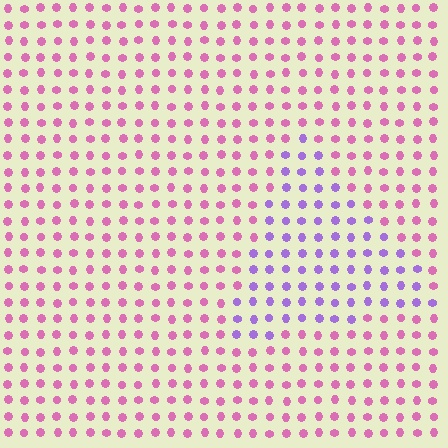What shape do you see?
I see a triangle.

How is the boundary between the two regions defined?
The boundary is defined purely by a slight shift in hue (about 50 degrees). Spacing, size, and orientation are identical on both sides.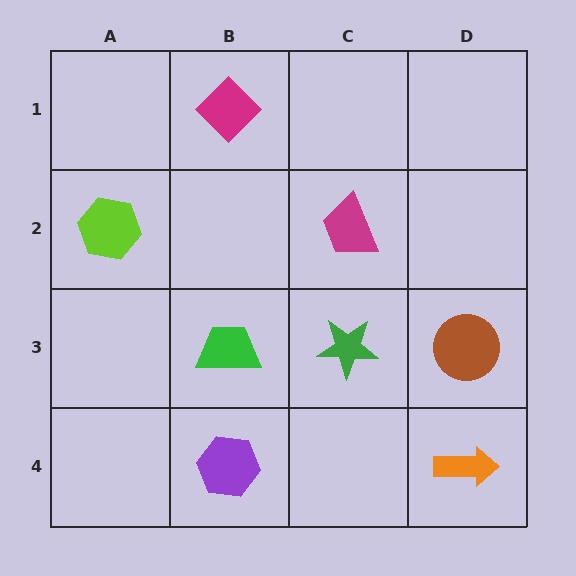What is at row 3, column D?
A brown circle.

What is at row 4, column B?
A purple hexagon.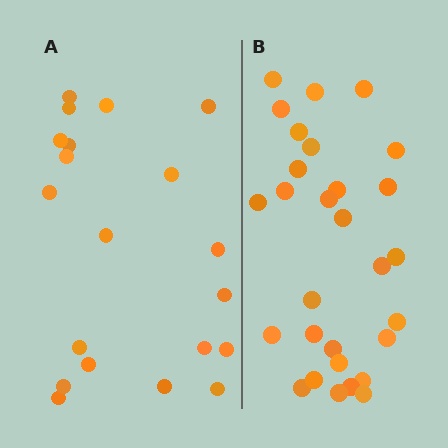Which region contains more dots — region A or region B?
Region B (the right region) has more dots.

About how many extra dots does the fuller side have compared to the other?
Region B has roughly 8 or so more dots than region A.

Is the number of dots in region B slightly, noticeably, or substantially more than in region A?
Region B has substantially more. The ratio is roughly 1.4 to 1.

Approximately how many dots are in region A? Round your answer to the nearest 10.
About 20 dots.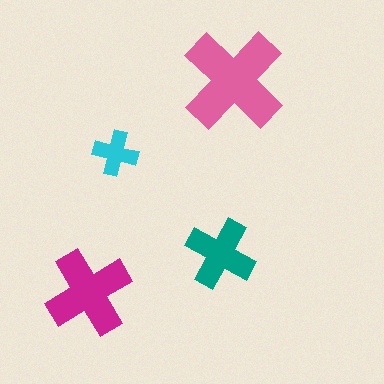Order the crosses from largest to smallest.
the pink one, the magenta one, the teal one, the cyan one.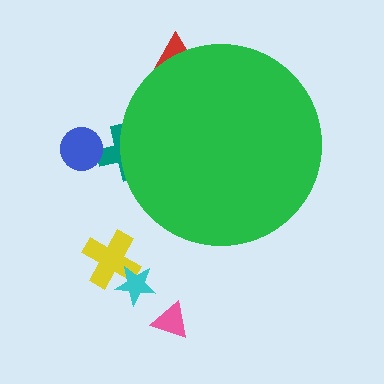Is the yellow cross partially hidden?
No, the yellow cross is fully visible.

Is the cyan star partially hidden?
No, the cyan star is fully visible.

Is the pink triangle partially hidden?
No, the pink triangle is fully visible.